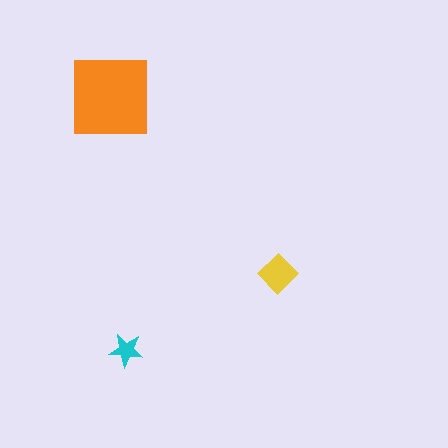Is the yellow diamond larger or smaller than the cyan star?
Larger.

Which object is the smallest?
The cyan star.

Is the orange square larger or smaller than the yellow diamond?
Larger.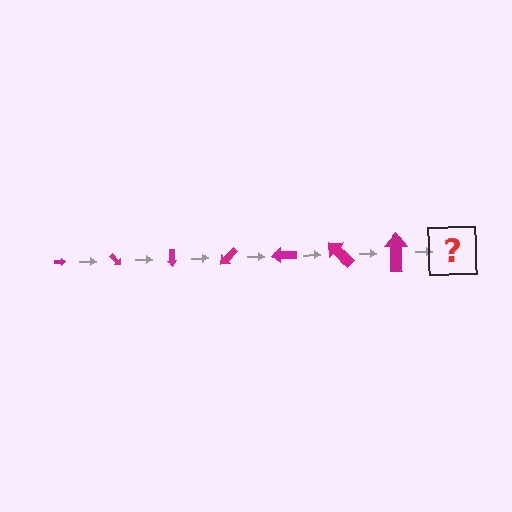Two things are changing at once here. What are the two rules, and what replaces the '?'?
The two rules are that the arrow grows larger each step and it rotates 45 degrees each step. The '?' should be an arrow, larger than the previous one and rotated 315 degrees from the start.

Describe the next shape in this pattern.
It should be an arrow, larger than the previous one and rotated 315 degrees from the start.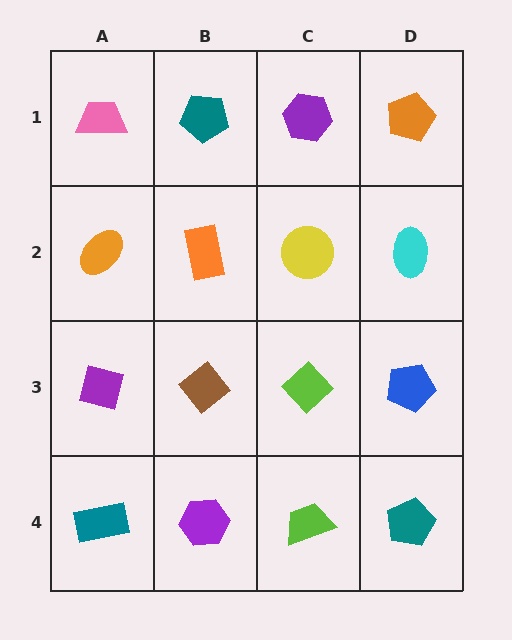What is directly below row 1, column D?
A cyan ellipse.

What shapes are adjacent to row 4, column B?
A brown diamond (row 3, column B), a teal rectangle (row 4, column A), a lime trapezoid (row 4, column C).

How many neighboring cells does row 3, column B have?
4.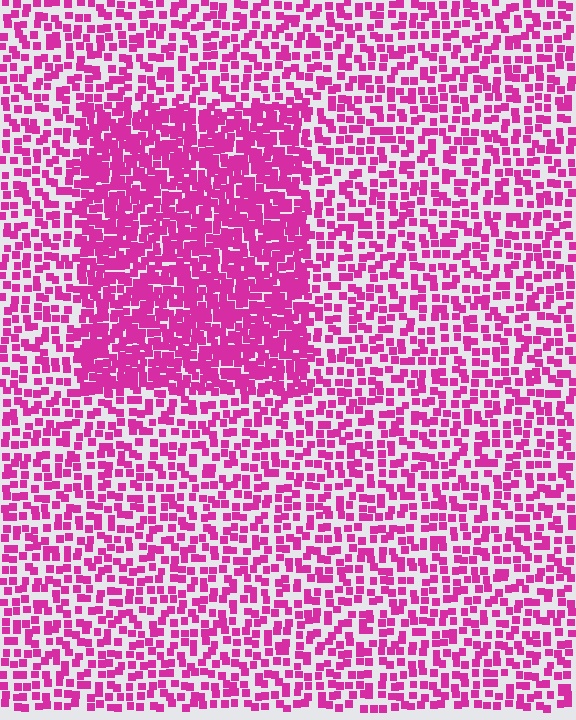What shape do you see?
I see a rectangle.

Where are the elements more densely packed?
The elements are more densely packed inside the rectangle boundary.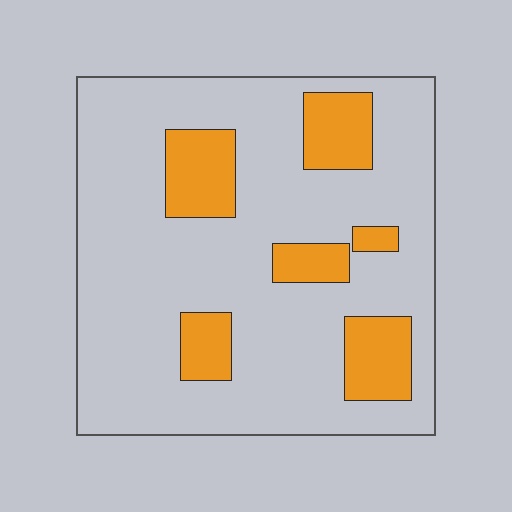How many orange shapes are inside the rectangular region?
6.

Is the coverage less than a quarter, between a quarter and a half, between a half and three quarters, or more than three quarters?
Less than a quarter.